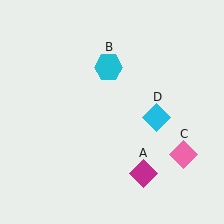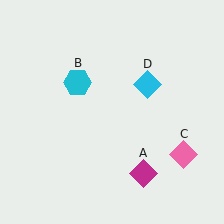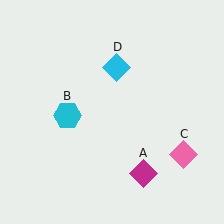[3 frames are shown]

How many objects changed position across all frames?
2 objects changed position: cyan hexagon (object B), cyan diamond (object D).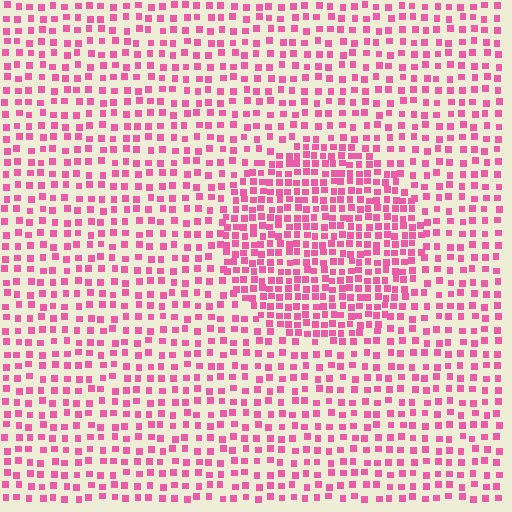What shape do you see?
I see a circle.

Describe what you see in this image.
The image contains small pink elements arranged at two different densities. A circle-shaped region is visible where the elements are more densely packed than the surrounding area.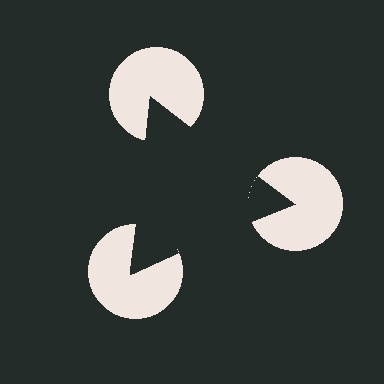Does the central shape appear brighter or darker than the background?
It typically appears slightly darker than the background, even though no actual brightness change is drawn.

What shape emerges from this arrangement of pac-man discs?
An illusory triangle — its edges are inferred from the aligned wedge cuts in the pac-man discs, not physically drawn.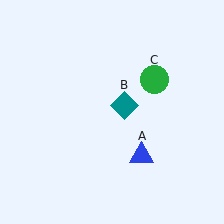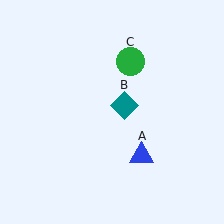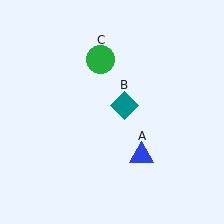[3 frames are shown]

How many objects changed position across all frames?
1 object changed position: green circle (object C).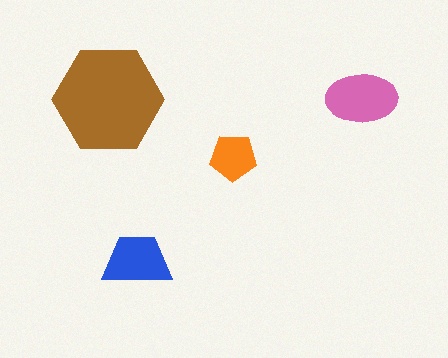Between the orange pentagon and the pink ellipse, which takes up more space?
The pink ellipse.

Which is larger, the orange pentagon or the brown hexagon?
The brown hexagon.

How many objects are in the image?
There are 4 objects in the image.